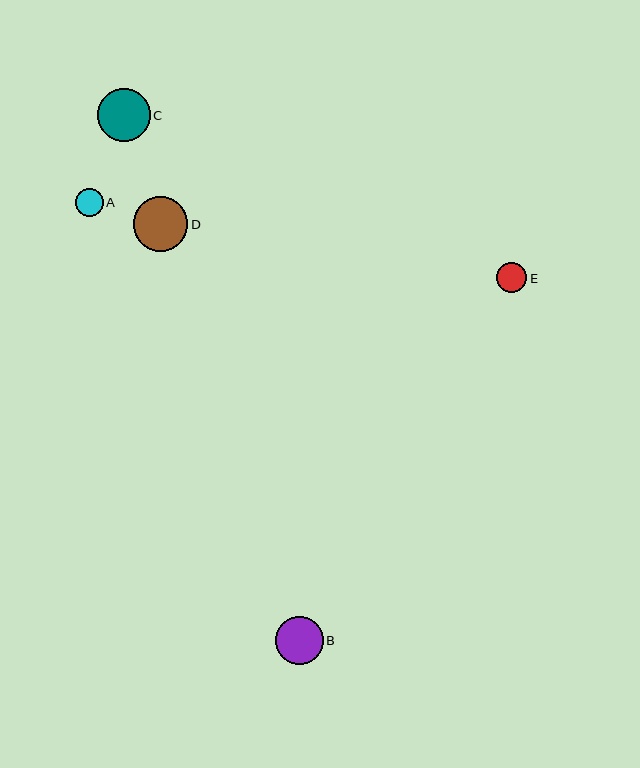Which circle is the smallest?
Circle A is the smallest with a size of approximately 27 pixels.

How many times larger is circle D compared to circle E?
Circle D is approximately 1.8 times the size of circle E.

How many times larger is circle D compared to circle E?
Circle D is approximately 1.8 times the size of circle E.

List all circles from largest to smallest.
From largest to smallest: D, C, B, E, A.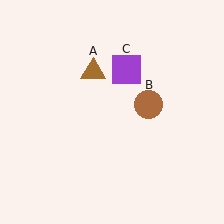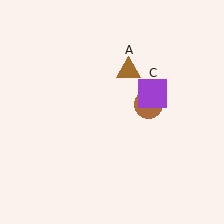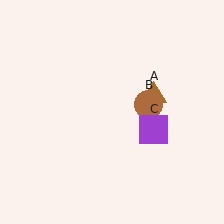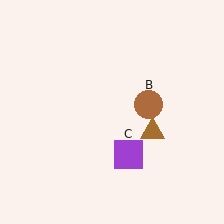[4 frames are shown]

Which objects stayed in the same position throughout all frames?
Brown circle (object B) remained stationary.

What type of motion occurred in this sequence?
The brown triangle (object A), purple square (object C) rotated clockwise around the center of the scene.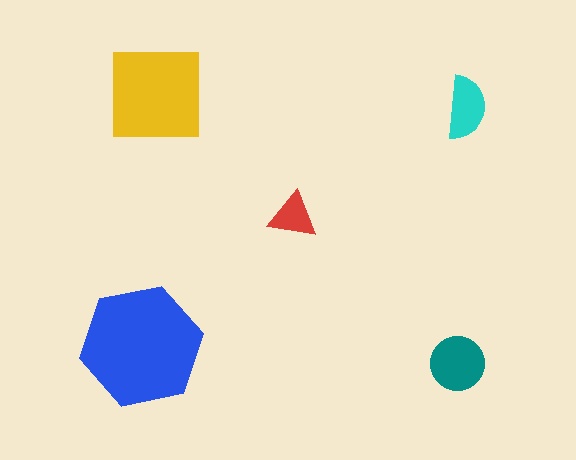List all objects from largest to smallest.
The blue hexagon, the yellow square, the teal circle, the cyan semicircle, the red triangle.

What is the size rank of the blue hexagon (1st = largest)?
1st.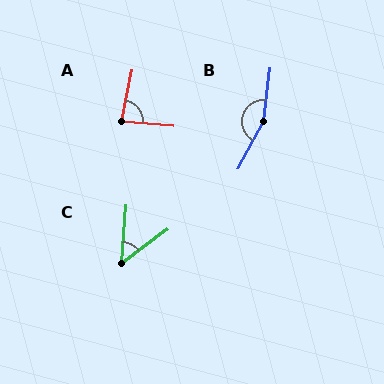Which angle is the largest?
B, at approximately 158 degrees.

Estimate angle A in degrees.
Approximately 83 degrees.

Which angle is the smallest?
C, at approximately 48 degrees.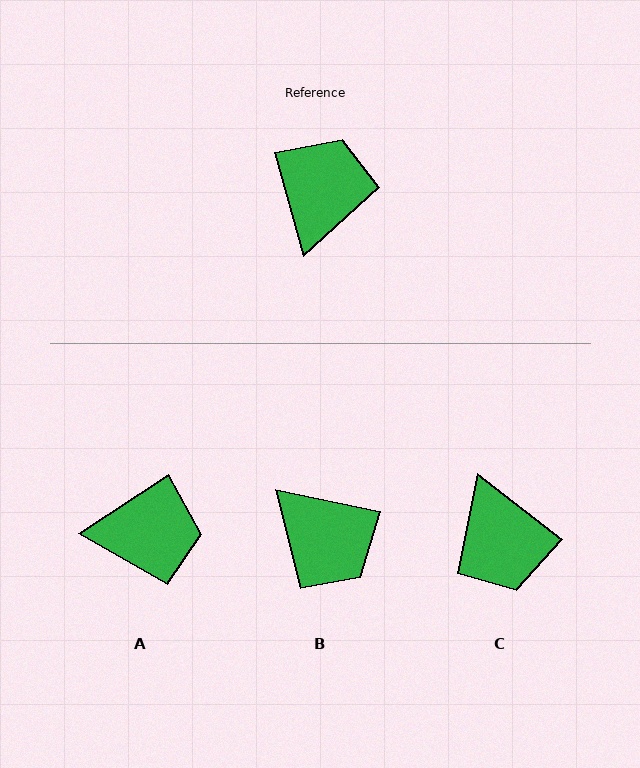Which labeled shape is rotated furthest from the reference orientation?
C, about 143 degrees away.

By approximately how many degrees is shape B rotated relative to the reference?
Approximately 118 degrees clockwise.